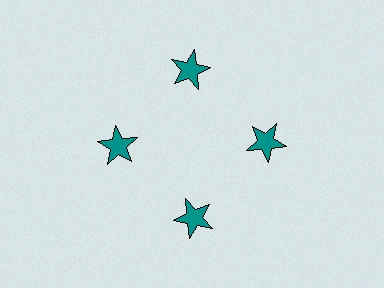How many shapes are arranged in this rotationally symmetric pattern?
There are 4 shapes, arranged in 4 groups of 1.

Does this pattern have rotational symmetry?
Yes, this pattern has 4-fold rotational symmetry. It looks the same after rotating 90 degrees around the center.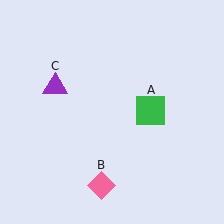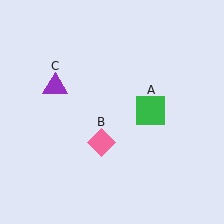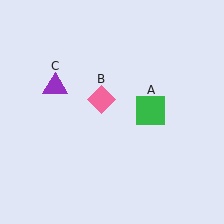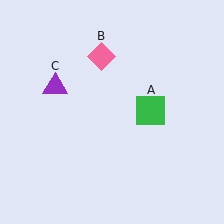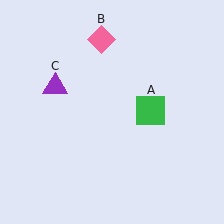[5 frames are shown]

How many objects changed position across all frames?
1 object changed position: pink diamond (object B).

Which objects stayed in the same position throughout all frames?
Green square (object A) and purple triangle (object C) remained stationary.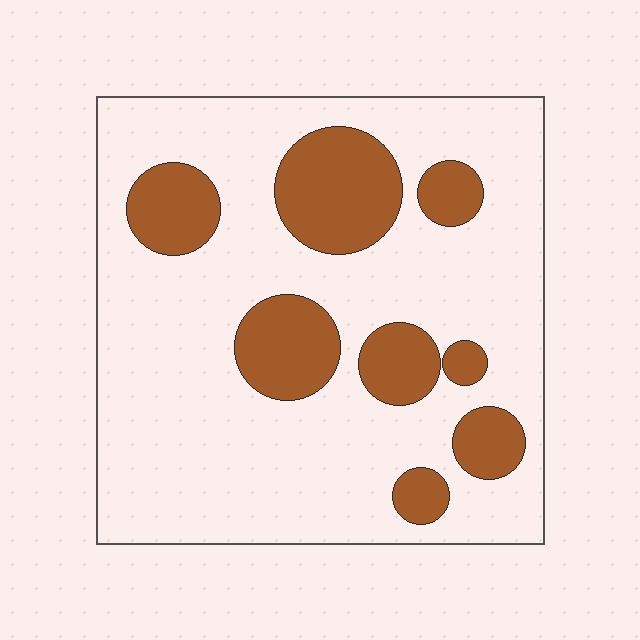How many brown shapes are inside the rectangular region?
8.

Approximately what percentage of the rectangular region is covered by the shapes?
Approximately 25%.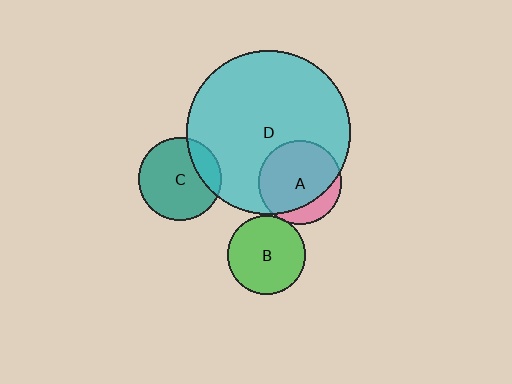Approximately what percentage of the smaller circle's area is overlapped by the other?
Approximately 80%.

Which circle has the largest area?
Circle D (cyan).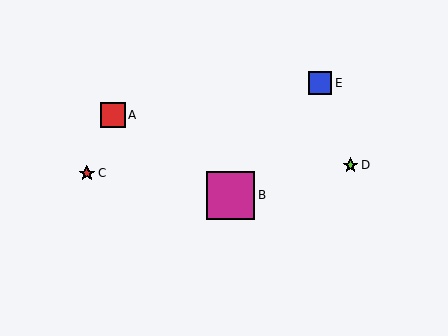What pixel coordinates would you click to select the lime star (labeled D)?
Click at (351, 165) to select the lime star D.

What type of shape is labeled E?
Shape E is a blue square.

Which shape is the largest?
The magenta square (labeled B) is the largest.